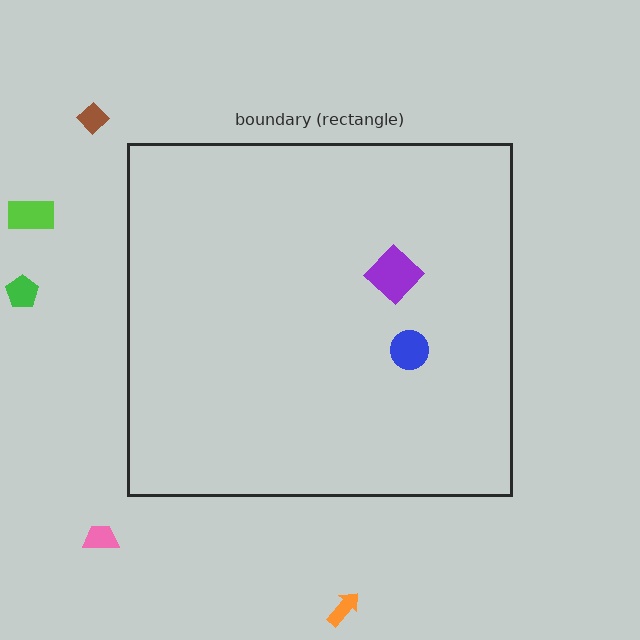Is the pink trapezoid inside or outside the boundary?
Outside.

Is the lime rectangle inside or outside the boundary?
Outside.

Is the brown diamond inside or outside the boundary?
Outside.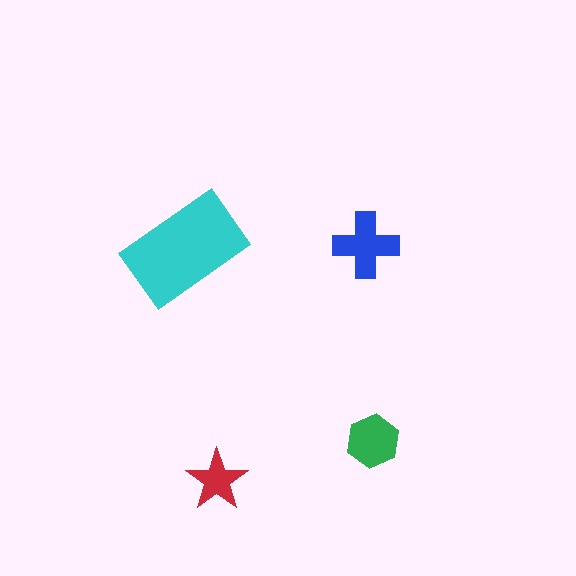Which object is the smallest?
The red star.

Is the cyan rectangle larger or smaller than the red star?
Larger.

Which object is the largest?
The cyan rectangle.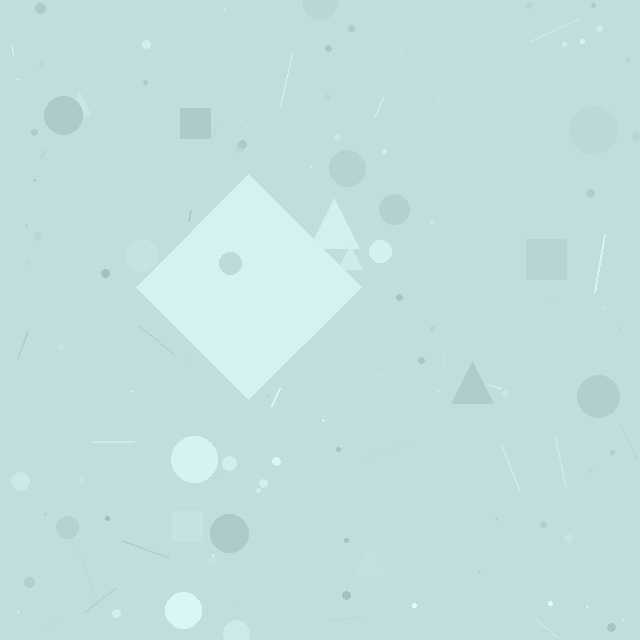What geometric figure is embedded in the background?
A diamond is embedded in the background.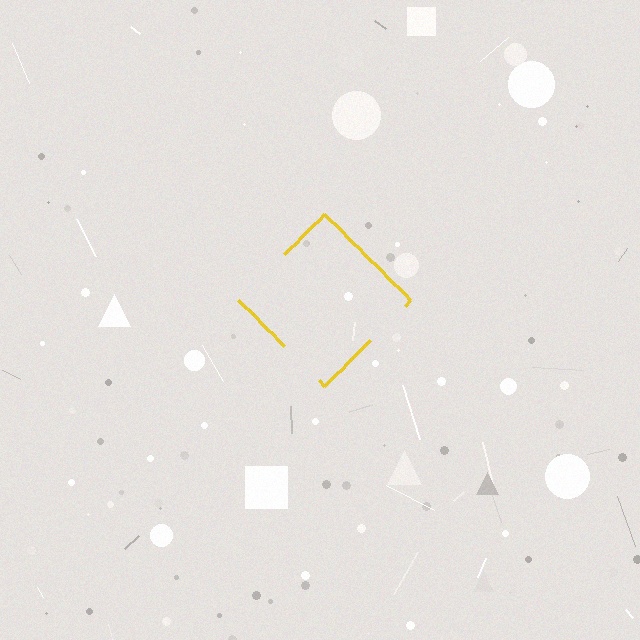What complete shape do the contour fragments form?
The contour fragments form a diamond.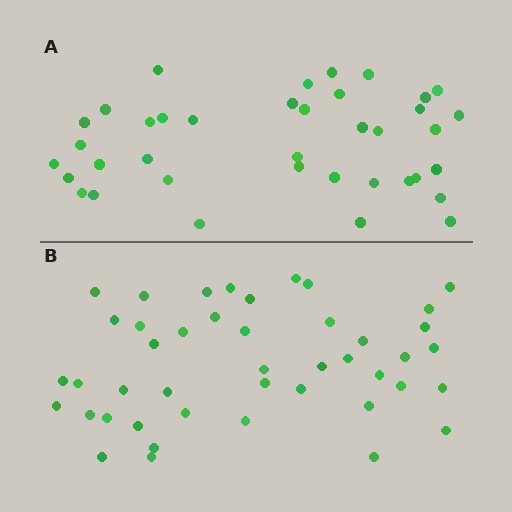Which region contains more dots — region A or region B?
Region B (the bottom region) has more dots.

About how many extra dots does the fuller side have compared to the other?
Region B has about 6 more dots than region A.